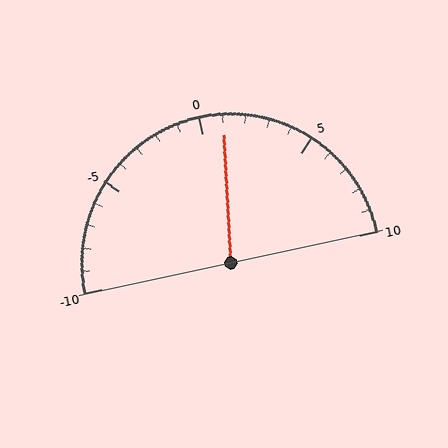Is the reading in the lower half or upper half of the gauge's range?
The reading is in the upper half of the range (-10 to 10).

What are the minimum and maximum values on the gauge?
The gauge ranges from -10 to 10.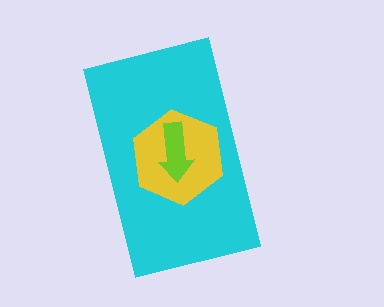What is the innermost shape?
The lime arrow.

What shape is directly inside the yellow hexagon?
The lime arrow.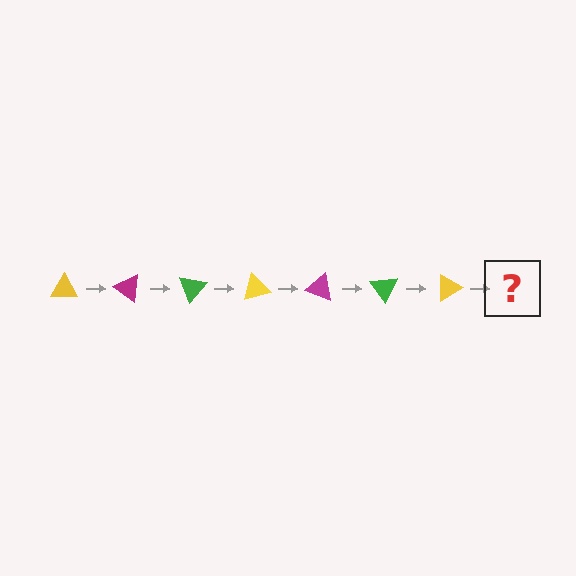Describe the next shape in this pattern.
It should be a magenta triangle, rotated 245 degrees from the start.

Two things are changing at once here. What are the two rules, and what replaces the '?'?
The two rules are that it rotates 35 degrees each step and the color cycles through yellow, magenta, and green. The '?' should be a magenta triangle, rotated 245 degrees from the start.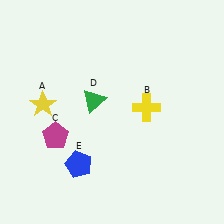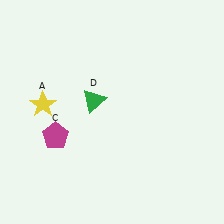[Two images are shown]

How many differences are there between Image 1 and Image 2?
There are 2 differences between the two images.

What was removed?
The yellow cross (B), the blue pentagon (E) were removed in Image 2.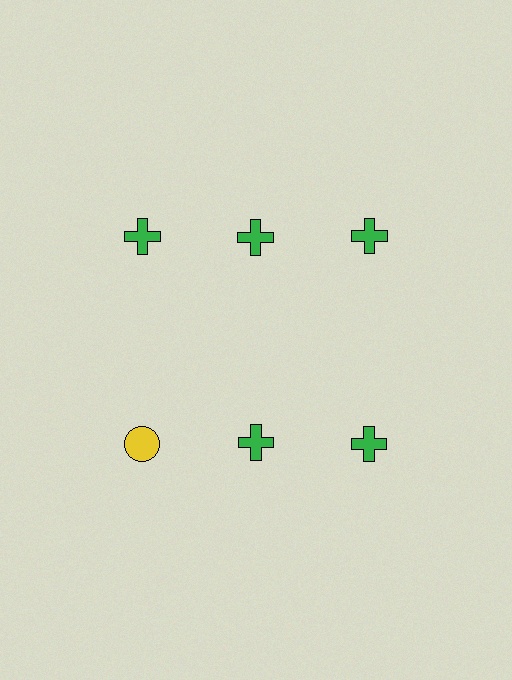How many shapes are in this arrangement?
There are 6 shapes arranged in a grid pattern.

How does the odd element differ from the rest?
It differs in both color (yellow instead of green) and shape (circle instead of cross).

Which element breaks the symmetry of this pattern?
The yellow circle in the second row, leftmost column breaks the symmetry. All other shapes are green crosses.